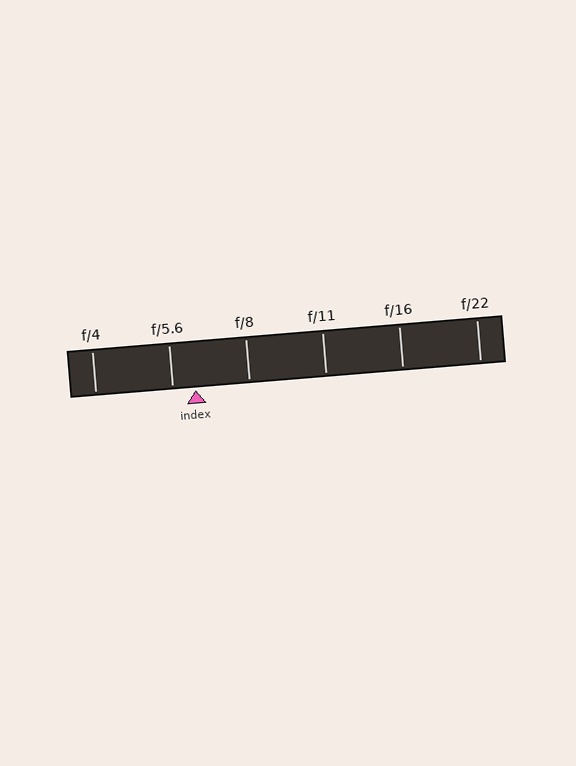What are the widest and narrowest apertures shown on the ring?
The widest aperture shown is f/4 and the narrowest is f/22.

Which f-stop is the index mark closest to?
The index mark is closest to f/5.6.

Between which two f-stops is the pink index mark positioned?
The index mark is between f/5.6 and f/8.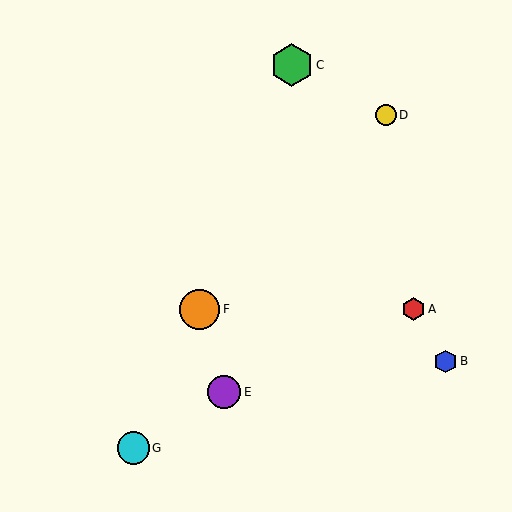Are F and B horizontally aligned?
No, F is at y≈309 and B is at y≈361.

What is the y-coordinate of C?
Object C is at y≈65.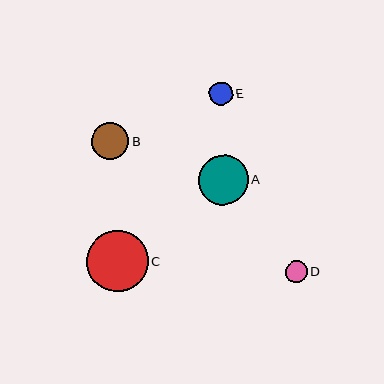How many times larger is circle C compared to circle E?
Circle C is approximately 2.6 times the size of circle E.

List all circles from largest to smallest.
From largest to smallest: C, A, B, E, D.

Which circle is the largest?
Circle C is the largest with a size of approximately 62 pixels.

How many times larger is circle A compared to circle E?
Circle A is approximately 2.1 times the size of circle E.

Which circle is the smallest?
Circle D is the smallest with a size of approximately 22 pixels.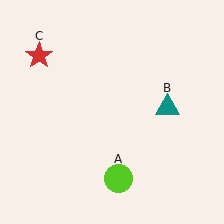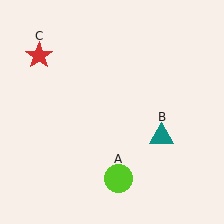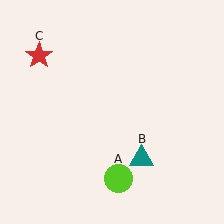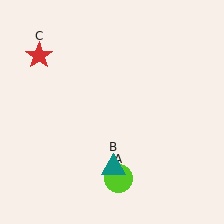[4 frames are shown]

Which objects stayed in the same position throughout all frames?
Lime circle (object A) and red star (object C) remained stationary.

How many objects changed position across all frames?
1 object changed position: teal triangle (object B).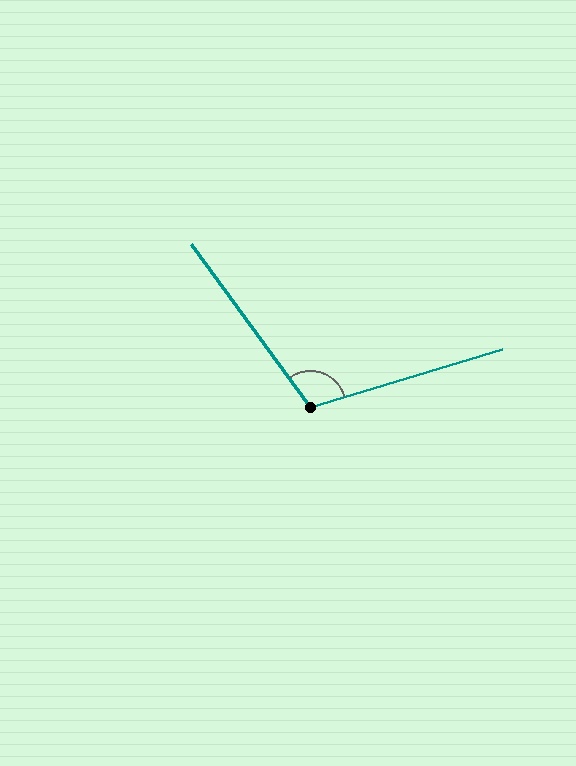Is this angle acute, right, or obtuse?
It is obtuse.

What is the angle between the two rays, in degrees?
Approximately 110 degrees.